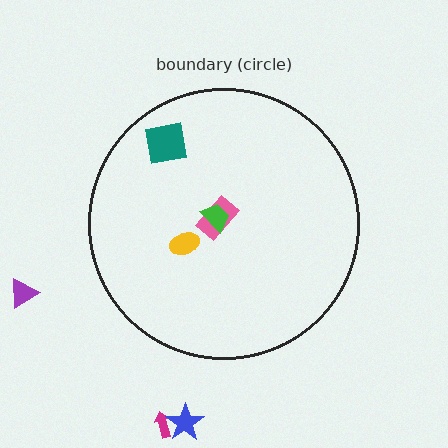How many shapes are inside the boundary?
4 inside, 3 outside.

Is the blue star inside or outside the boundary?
Outside.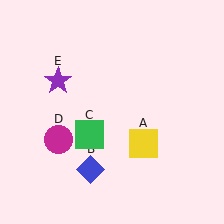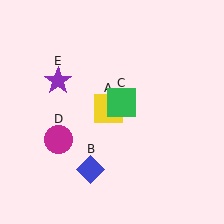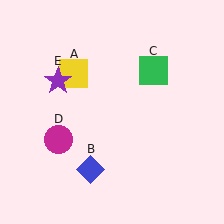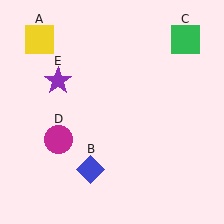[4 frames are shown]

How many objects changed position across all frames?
2 objects changed position: yellow square (object A), green square (object C).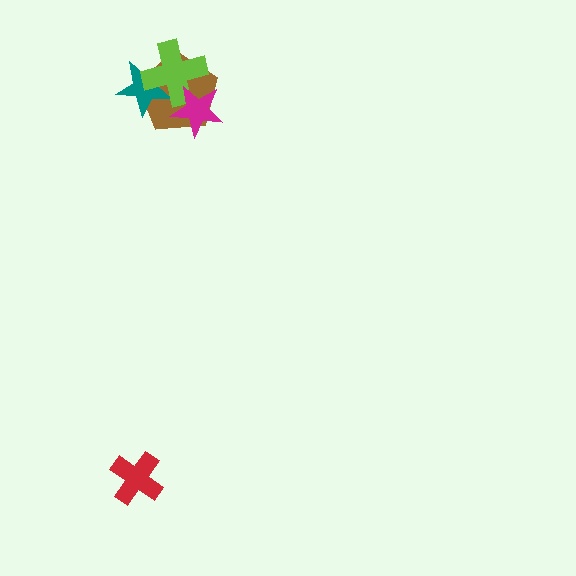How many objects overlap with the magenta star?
2 objects overlap with the magenta star.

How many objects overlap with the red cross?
0 objects overlap with the red cross.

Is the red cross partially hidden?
No, no other shape covers it.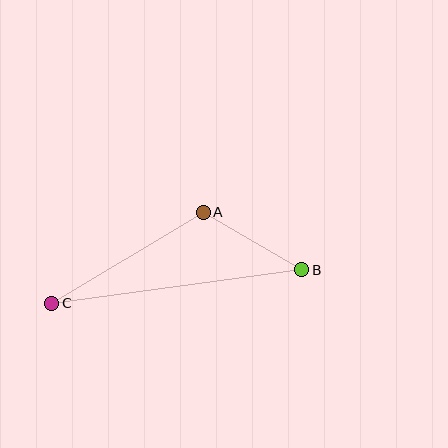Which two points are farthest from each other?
Points B and C are farthest from each other.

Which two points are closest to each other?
Points A and B are closest to each other.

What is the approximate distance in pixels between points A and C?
The distance between A and C is approximately 177 pixels.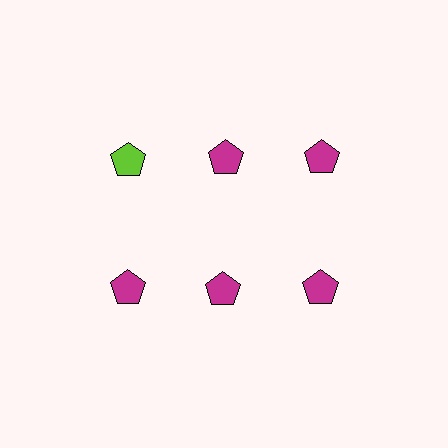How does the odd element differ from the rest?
It has a different color: lime instead of magenta.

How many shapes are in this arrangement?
There are 6 shapes arranged in a grid pattern.